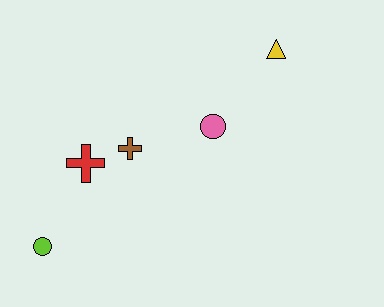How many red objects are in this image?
There is 1 red object.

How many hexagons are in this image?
There are no hexagons.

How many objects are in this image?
There are 5 objects.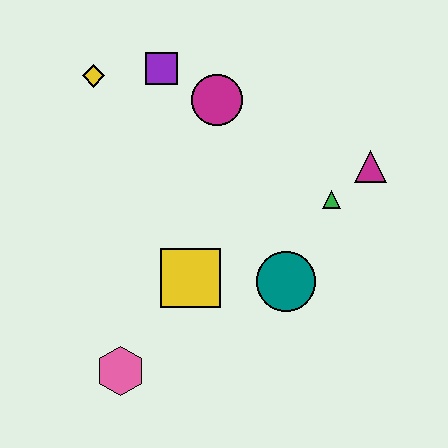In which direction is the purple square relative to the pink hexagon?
The purple square is above the pink hexagon.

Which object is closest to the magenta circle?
The purple square is closest to the magenta circle.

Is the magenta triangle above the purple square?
No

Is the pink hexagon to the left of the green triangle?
Yes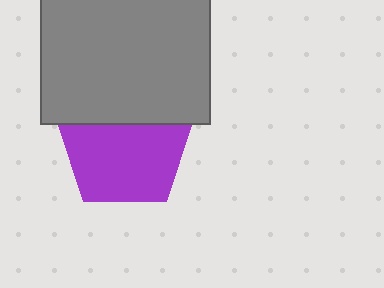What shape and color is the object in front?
The object in front is a gray square.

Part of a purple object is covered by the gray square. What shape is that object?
It is a pentagon.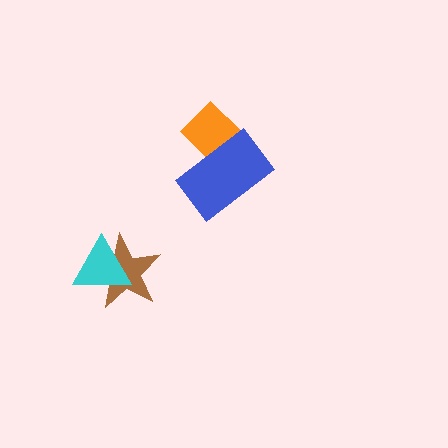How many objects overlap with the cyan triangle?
1 object overlaps with the cyan triangle.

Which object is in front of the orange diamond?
The blue rectangle is in front of the orange diamond.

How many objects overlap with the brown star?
1 object overlaps with the brown star.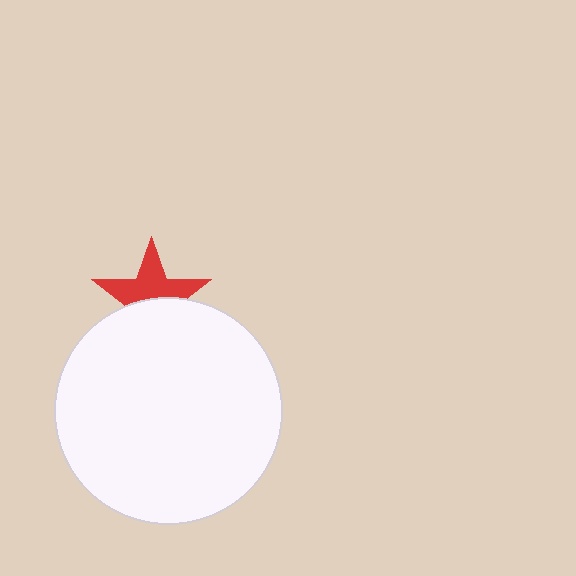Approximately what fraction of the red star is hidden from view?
Roughly 46% of the red star is hidden behind the white circle.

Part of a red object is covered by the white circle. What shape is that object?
It is a star.